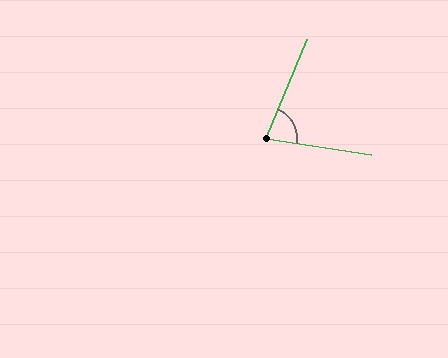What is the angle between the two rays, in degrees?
Approximately 76 degrees.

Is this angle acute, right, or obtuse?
It is acute.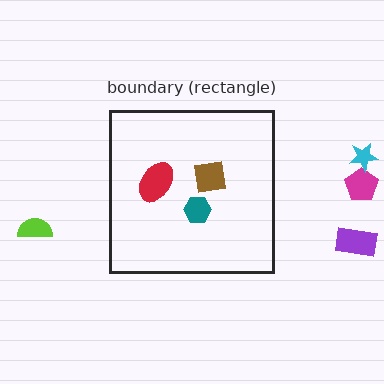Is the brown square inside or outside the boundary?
Inside.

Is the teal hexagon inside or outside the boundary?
Inside.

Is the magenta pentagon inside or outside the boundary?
Outside.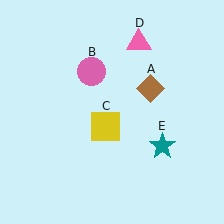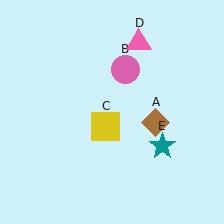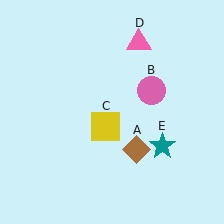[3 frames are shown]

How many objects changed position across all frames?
2 objects changed position: brown diamond (object A), pink circle (object B).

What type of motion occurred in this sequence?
The brown diamond (object A), pink circle (object B) rotated clockwise around the center of the scene.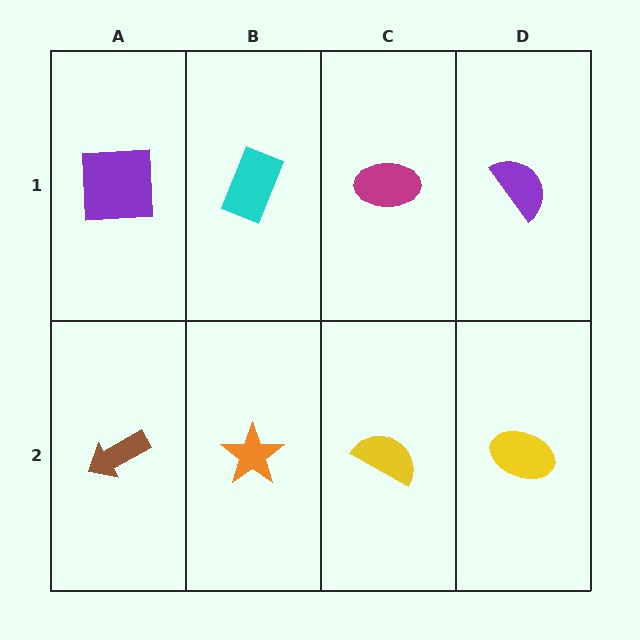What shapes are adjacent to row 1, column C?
A yellow semicircle (row 2, column C), a cyan rectangle (row 1, column B), a purple semicircle (row 1, column D).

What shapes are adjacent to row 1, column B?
An orange star (row 2, column B), a purple square (row 1, column A), a magenta ellipse (row 1, column C).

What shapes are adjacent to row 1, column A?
A brown arrow (row 2, column A), a cyan rectangle (row 1, column B).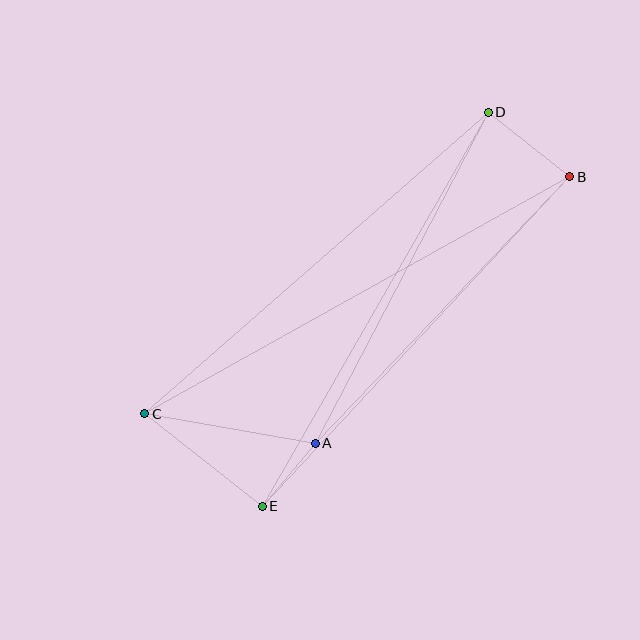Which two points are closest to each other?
Points A and E are closest to each other.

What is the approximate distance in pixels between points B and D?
The distance between B and D is approximately 104 pixels.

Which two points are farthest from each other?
Points B and C are farthest from each other.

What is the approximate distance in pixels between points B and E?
The distance between B and E is approximately 451 pixels.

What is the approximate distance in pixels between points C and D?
The distance between C and D is approximately 457 pixels.